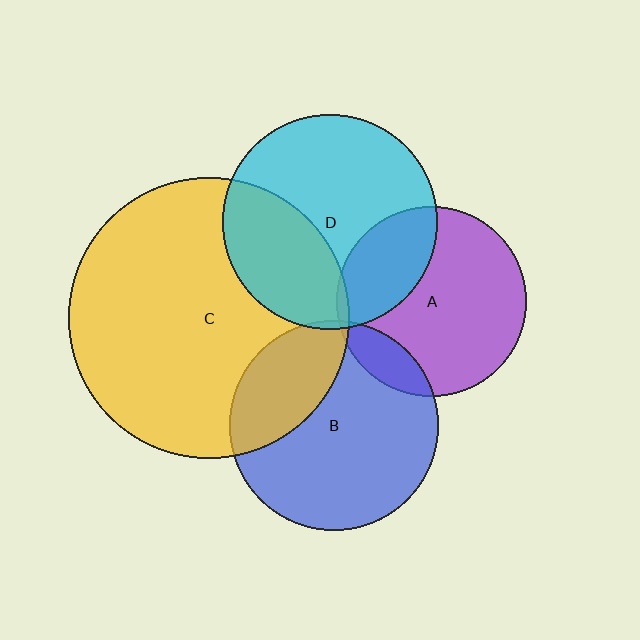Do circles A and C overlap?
Yes.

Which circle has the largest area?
Circle C (yellow).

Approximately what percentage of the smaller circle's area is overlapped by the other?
Approximately 5%.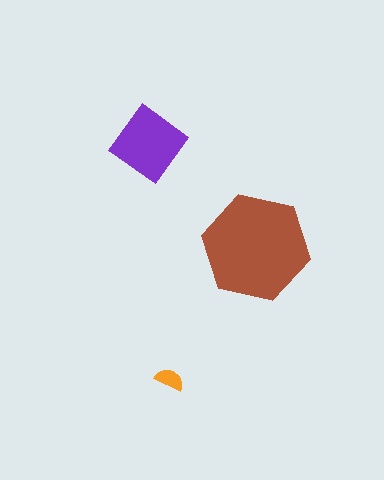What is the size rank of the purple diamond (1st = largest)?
2nd.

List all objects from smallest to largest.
The orange semicircle, the purple diamond, the brown hexagon.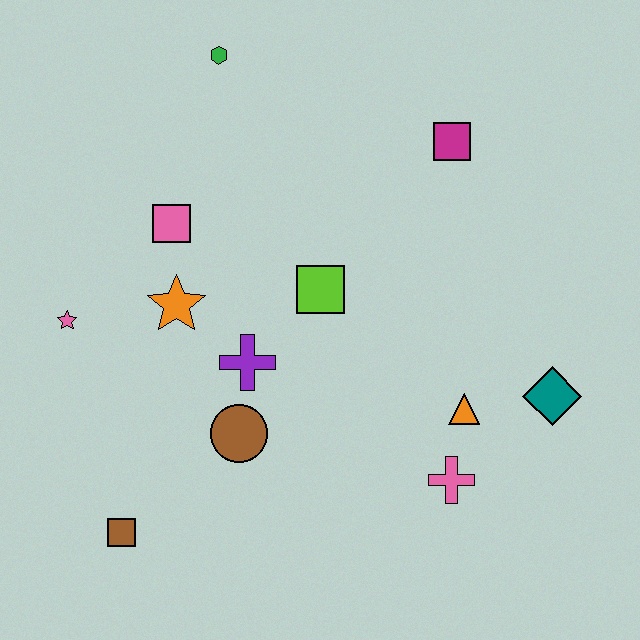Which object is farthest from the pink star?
The teal diamond is farthest from the pink star.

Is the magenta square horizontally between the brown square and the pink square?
No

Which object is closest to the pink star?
The orange star is closest to the pink star.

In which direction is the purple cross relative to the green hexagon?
The purple cross is below the green hexagon.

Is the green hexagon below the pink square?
No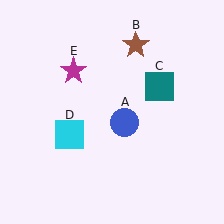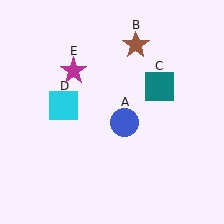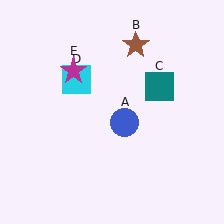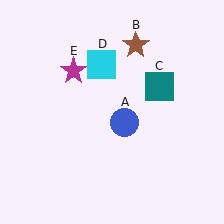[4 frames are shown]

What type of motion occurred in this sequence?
The cyan square (object D) rotated clockwise around the center of the scene.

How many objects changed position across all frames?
1 object changed position: cyan square (object D).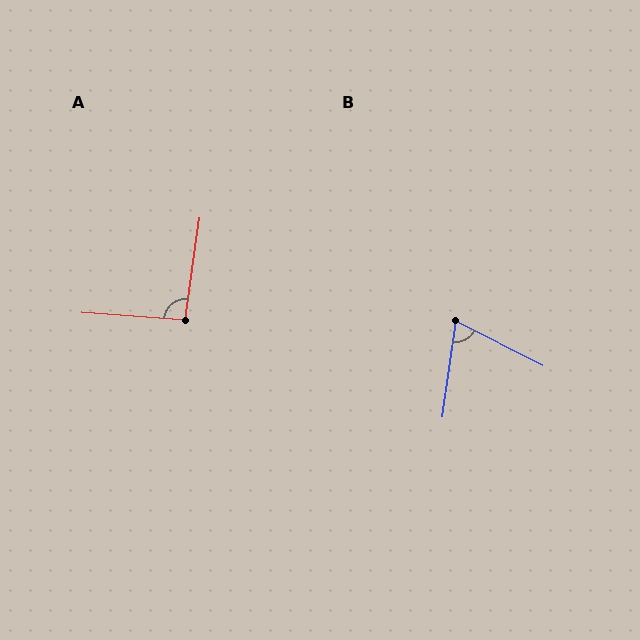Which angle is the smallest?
B, at approximately 71 degrees.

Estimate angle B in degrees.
Approximately 71 degrees.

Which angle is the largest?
A, at approximately 94 degrees.